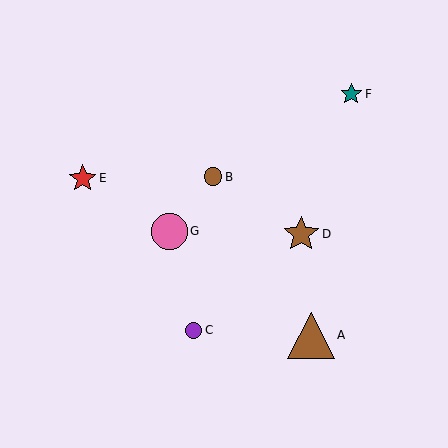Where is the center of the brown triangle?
The center of the brown triangle is at (311, 335).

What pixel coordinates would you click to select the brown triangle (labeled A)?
Click at (311, 335) to select the brown triangle A.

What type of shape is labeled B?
Shape B is a brown circle.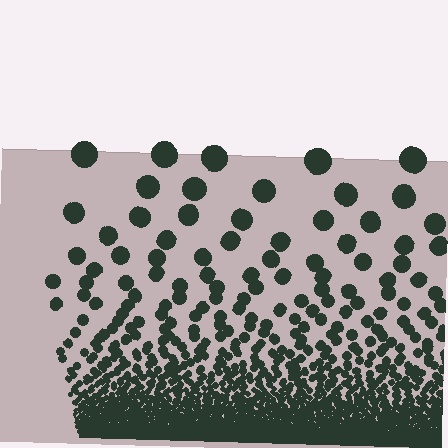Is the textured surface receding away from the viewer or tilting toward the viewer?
The surface appears to tilt toward the viewer. Texture elements get larger and sparser toward the top.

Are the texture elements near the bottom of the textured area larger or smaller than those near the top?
Smaller. The gradient is inverted — elements near the bottom are smaller and denser.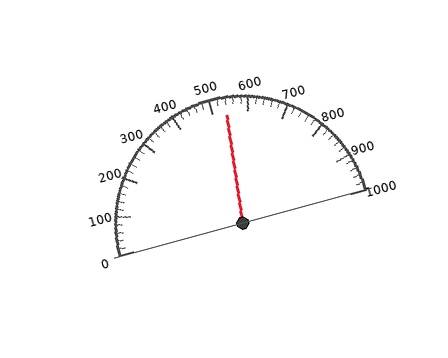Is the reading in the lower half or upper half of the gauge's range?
The reading is in the upper half of the range (0 to 1000).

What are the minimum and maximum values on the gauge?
The gauge ranges from 0 to 1000.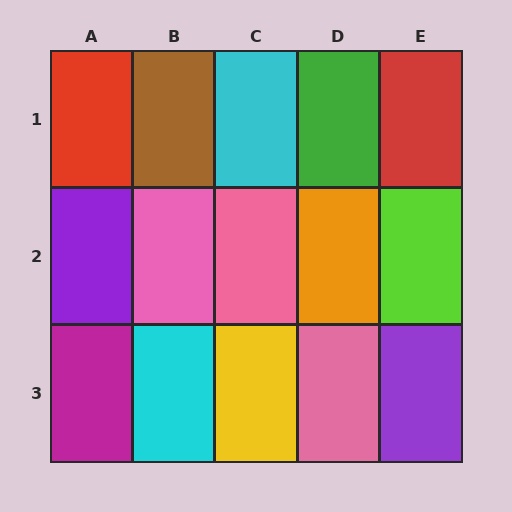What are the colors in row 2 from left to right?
Purple, pink, pink, orange, lime.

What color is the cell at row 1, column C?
Cyan.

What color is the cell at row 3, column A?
Magenta.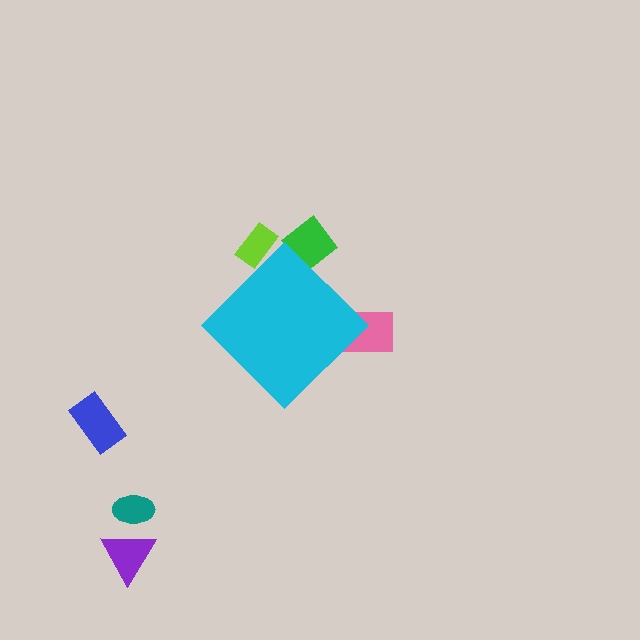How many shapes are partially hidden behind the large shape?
3 shapes are partially hidden.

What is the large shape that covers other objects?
A cyan diamond.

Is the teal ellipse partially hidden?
No, the teal ellipse is fully visible.